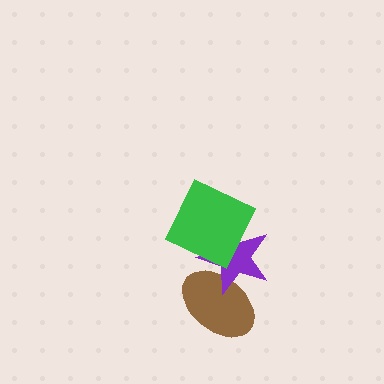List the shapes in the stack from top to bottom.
From top to bottom: the green square, the purple star, the brown ellipse.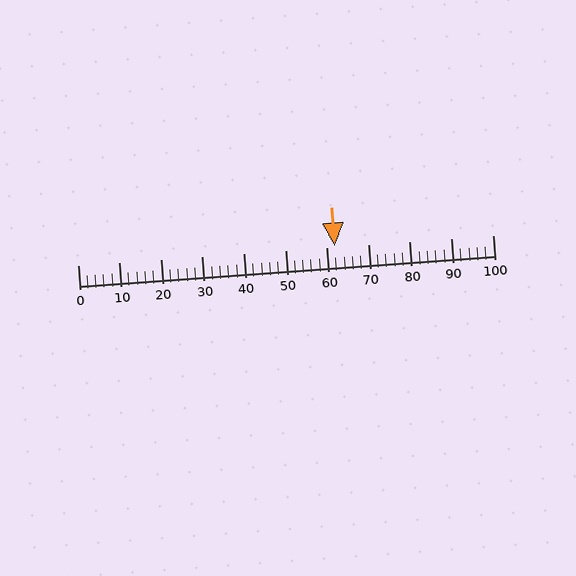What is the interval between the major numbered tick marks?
The major tick marks are spaced 10 units apart.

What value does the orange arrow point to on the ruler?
The orange arrow points to approximately 62.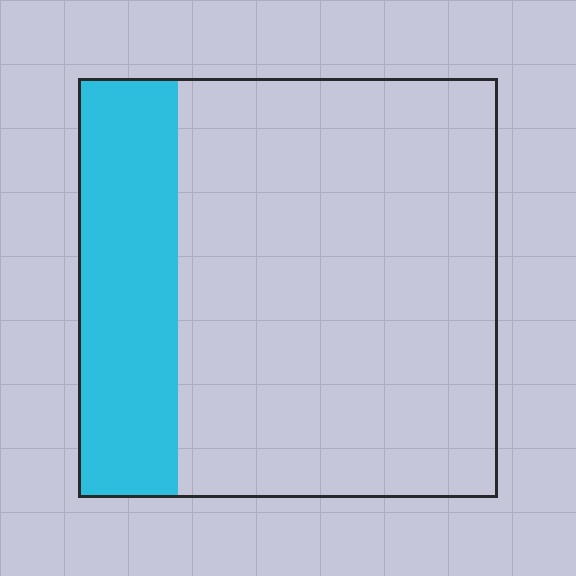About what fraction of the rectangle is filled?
About one quarter (1/4).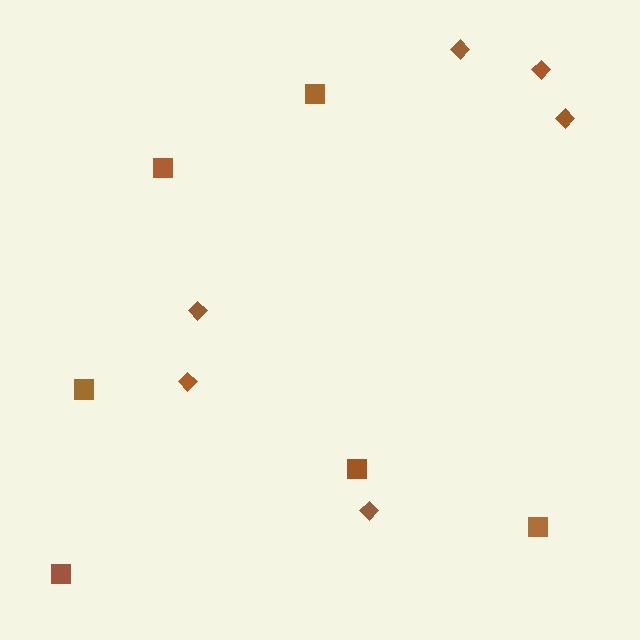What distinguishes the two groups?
There are 2 groups: one group of squares (6) and one group of diamonds (6).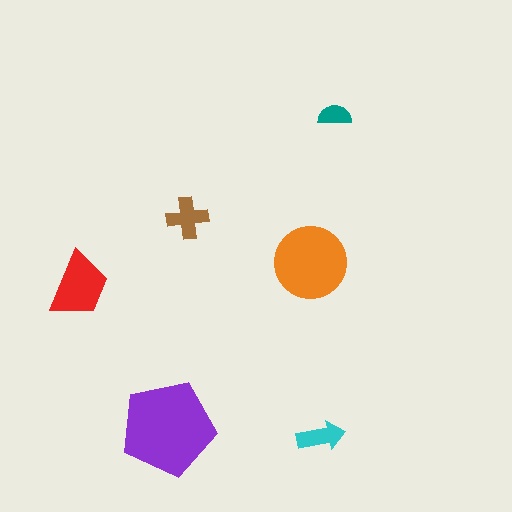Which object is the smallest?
The teal semicircle.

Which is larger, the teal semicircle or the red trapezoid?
The red trapezoid.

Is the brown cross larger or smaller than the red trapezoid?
Smaller.